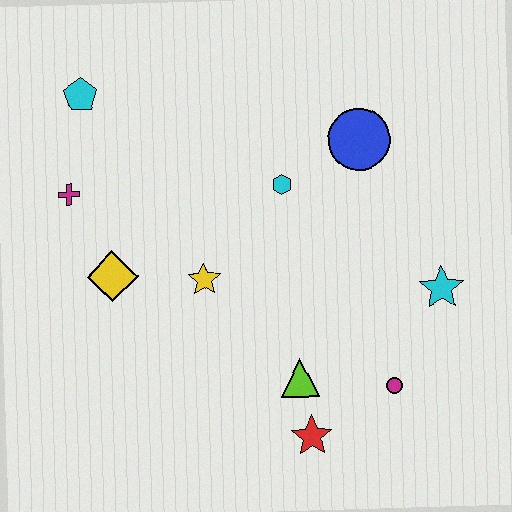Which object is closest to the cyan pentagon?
The magenta cross is closest to the cyan pentagon.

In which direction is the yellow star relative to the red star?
The yellow star is above the red star.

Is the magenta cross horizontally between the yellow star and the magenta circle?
No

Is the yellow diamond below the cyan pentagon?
Yes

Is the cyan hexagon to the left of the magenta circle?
Yes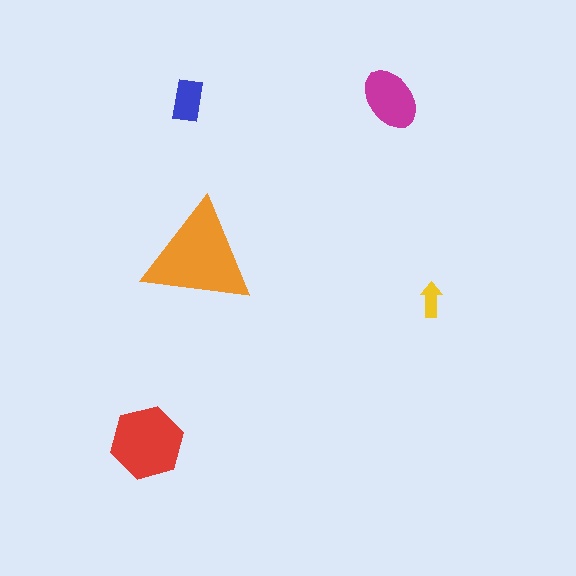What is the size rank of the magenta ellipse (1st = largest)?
3rd.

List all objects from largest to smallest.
The orange triangle, the red hexagon, the magenta ellipse, the blue rectangle, the yellow arrow.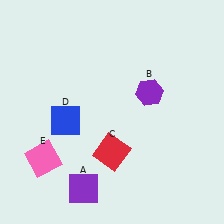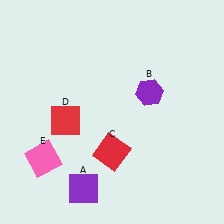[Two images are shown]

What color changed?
The square (D) changed from blue in Image 1 to red in Image 2.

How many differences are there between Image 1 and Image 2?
There is 1 difference between the two images.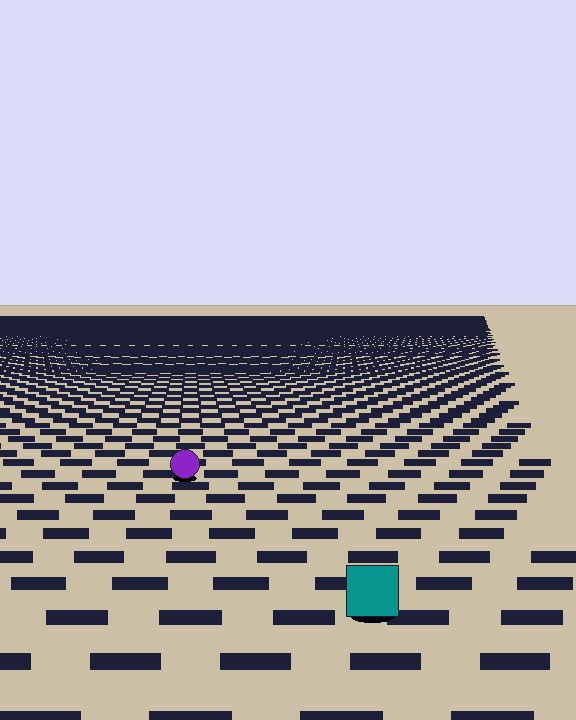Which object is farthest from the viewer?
The purple circle is farthest from the viewer. It appears smaller and the ground texture around it is denser.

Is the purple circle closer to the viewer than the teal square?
No. The teal square is closer — you can tell from the texture gradient: the ground texture is coarser near it.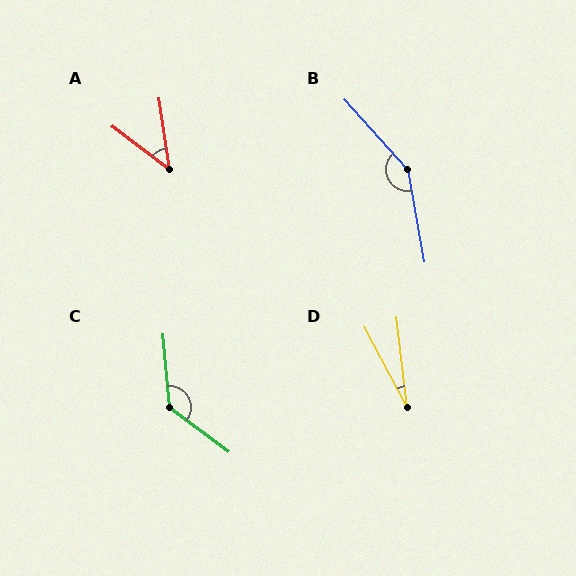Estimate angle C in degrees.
Approximately 132 degrees.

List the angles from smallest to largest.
D (21°), A (44°), C (132°), B (148°).